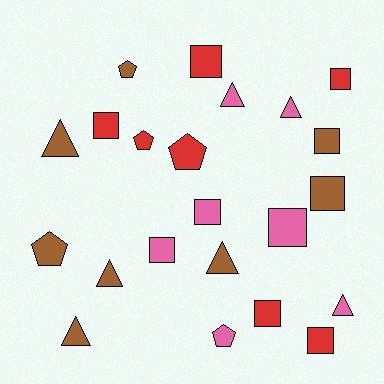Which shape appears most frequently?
Square, with 10 objects.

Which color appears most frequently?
Brown, with 8 objects.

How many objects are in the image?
There are 22 objects.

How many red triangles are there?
There are no red triangles.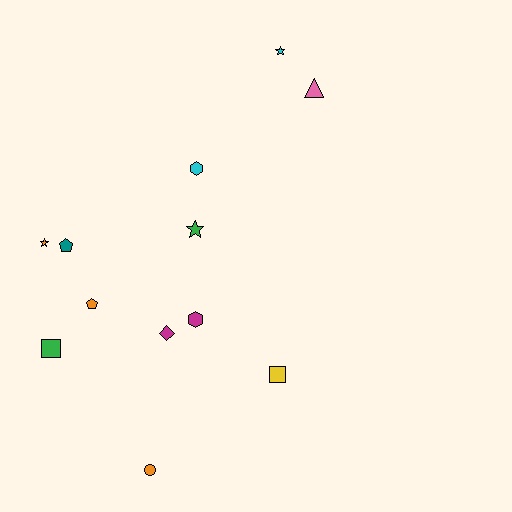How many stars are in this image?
There are 3 stars.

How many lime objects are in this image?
There are no lime objects.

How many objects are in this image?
There are 12 objects.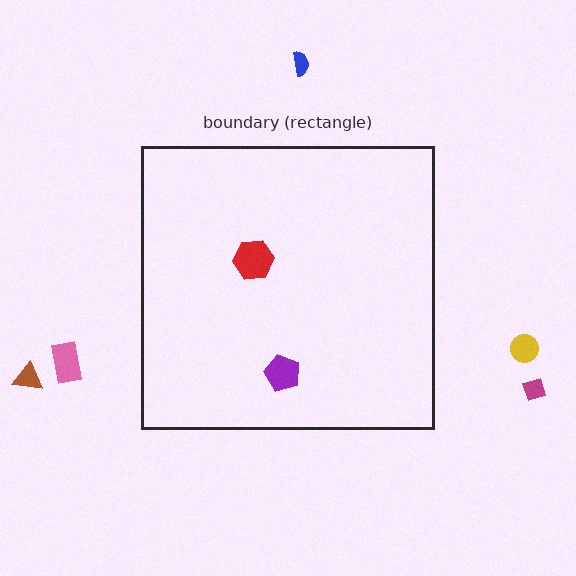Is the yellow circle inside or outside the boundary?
Outside.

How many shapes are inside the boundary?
2 inside, 5 outside.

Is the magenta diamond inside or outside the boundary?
Outside.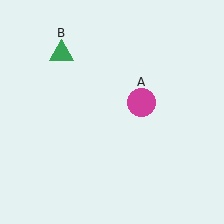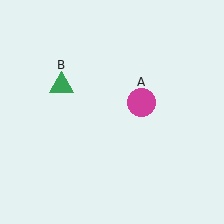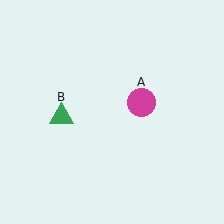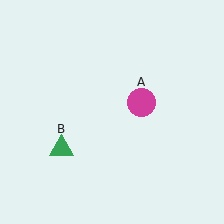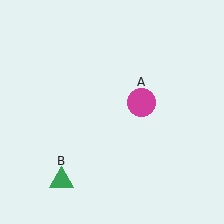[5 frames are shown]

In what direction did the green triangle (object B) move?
The green triangle (object B) moved down.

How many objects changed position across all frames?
1 object changed position: green triangle (object B).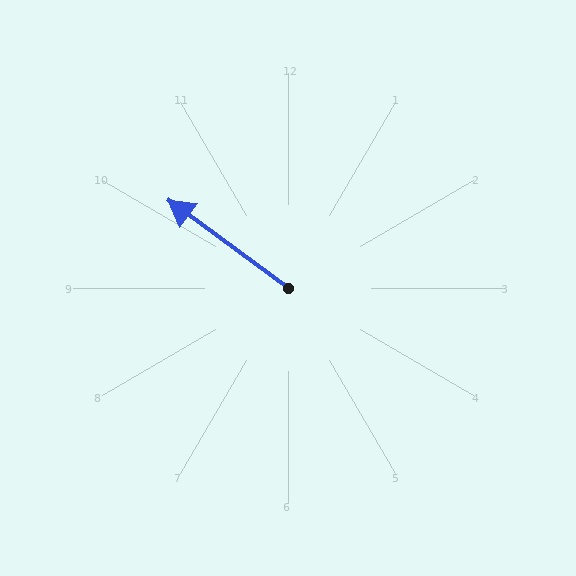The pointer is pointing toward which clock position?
Roughly 10 o'clock.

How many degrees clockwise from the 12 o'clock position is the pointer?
Approximately 306 degrees.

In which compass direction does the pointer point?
Northwest.